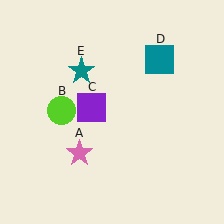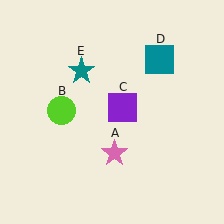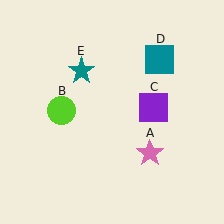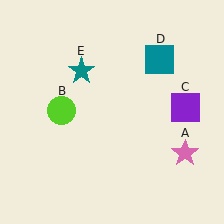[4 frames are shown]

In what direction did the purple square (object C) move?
The purple square (object C) moved right.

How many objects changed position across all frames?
2 objects changed position: pink star (object A), purple square (object C).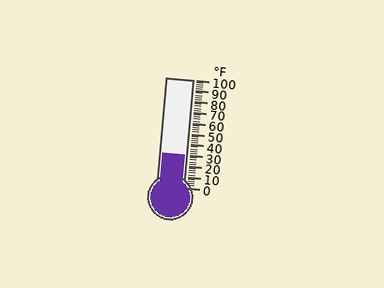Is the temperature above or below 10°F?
The temperature is above 10°F.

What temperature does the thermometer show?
The thermometer shows approximately 30°F.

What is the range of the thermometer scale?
The thermometer scale ranges from 0°F to 100°F.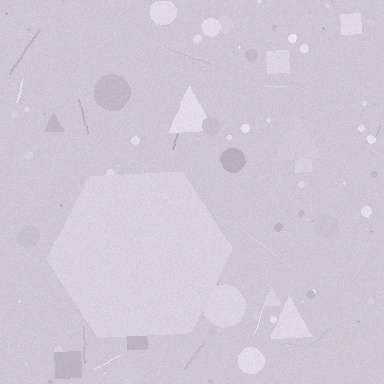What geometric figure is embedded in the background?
A hexagon is embedded in the background.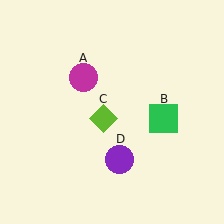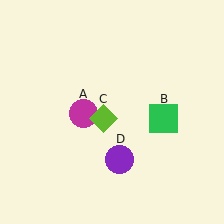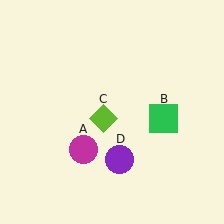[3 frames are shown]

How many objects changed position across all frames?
1 object changed position: magenta circle (object A).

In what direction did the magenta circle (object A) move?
The magenta circle (object A) moved down.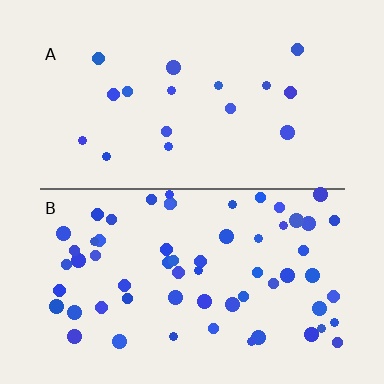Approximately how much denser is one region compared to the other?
Approximately 3.6× — region B over region A.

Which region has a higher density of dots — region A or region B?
B (the bottom).